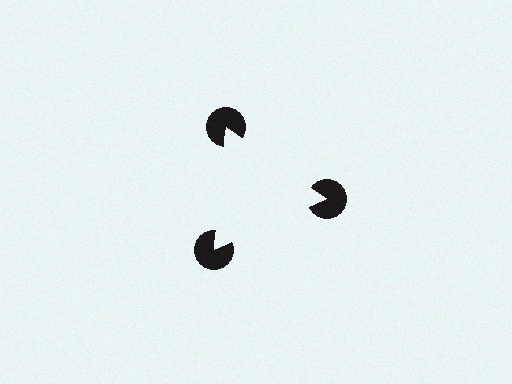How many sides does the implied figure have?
3 sides.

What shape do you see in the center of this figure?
An illusory triangle — its edges are inferred from the aligned wedge cuts in the pac-man discs, not physically drawn.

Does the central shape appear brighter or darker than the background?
It typically appears slightly brighter than the background, even though no actual brightness change is drawn.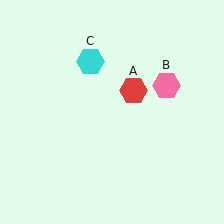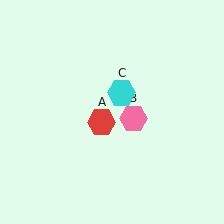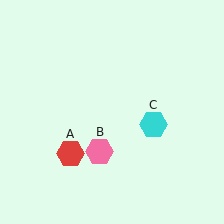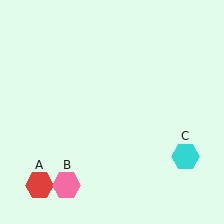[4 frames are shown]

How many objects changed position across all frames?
3 objects changed position: red hexagon (object A), pink hexagon (object B), cyan hexagon (object C).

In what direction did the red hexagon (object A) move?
The red hexagon (object A) moved down and to the left.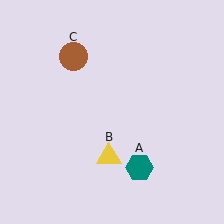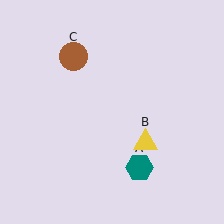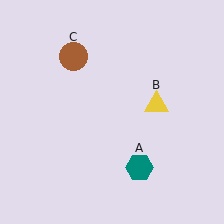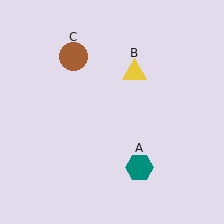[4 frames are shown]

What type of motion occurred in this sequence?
The yellow triangle (object B) rotated counterclockwise around the center of the scene.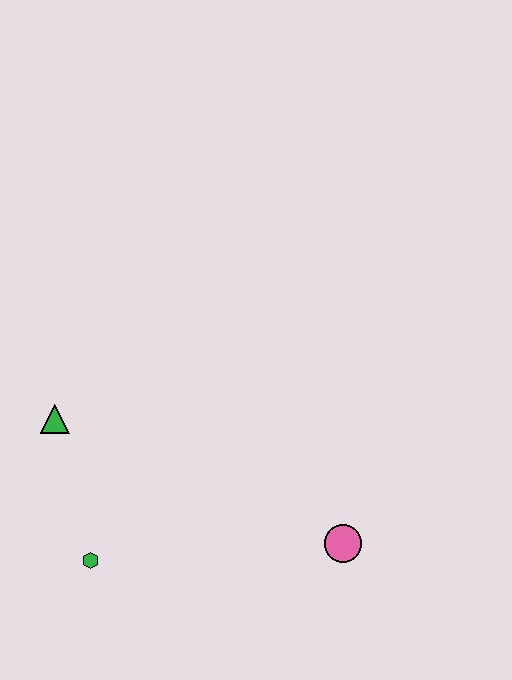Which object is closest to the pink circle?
The green hexagon is closest to the pink circle.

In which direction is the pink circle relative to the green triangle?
The pink circle is to the right of the green triangle.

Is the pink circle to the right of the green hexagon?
Yes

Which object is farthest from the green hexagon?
The pink circle is farthest from the green hexagon.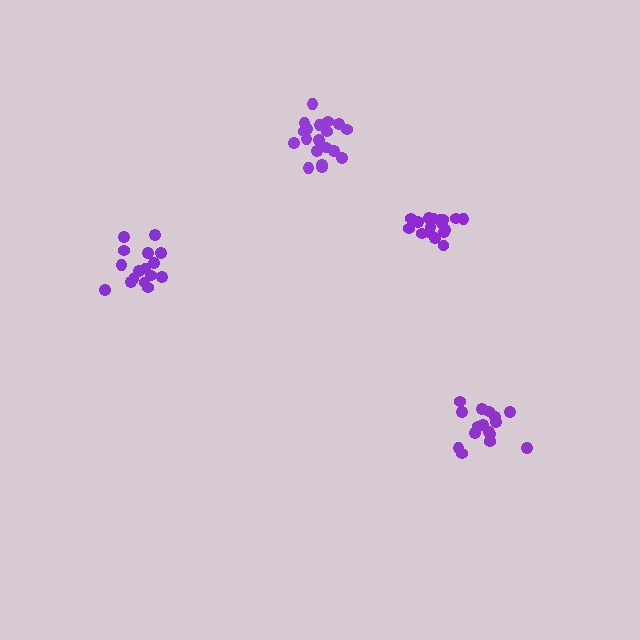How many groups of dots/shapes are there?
There are 4 groups.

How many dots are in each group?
Group 1: 16 dots, Group 2: 19 dots, Group 3: 17 dots, Group 4: 16 dots (68 total).